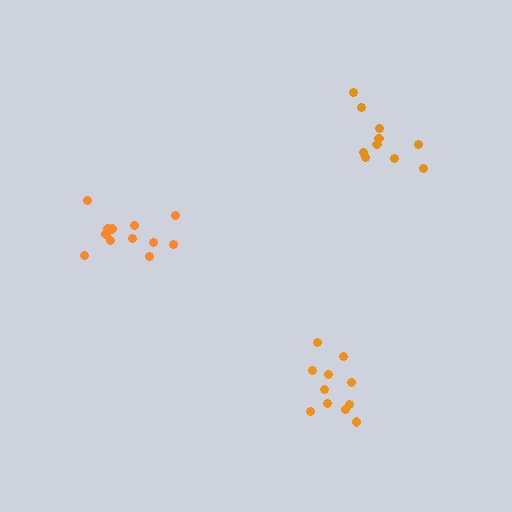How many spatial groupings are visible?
There are 3 spatial groupings.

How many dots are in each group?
Group 1: 11 dots, Group 2: 12 dots, Group 3: 10 dots (33 total).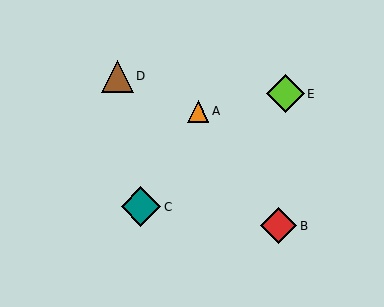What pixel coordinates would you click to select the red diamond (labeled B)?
Click at (279, 226) to select the red diamond B.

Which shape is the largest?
The teal diamond (labeled C) is the largest.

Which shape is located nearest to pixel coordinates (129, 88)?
The brown triangle (labeled D) at (117, 76) is nearest to that location.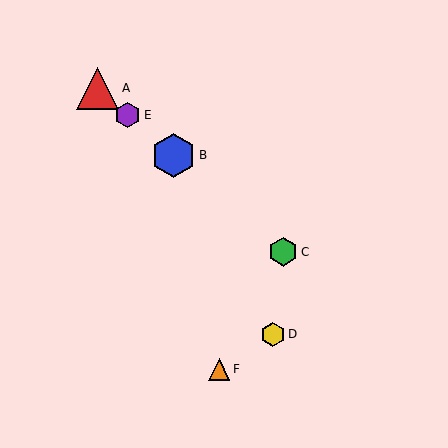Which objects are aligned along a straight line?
Objects A, B, C, E are aligned along a straight line.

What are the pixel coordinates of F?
Object F is at (219, 369).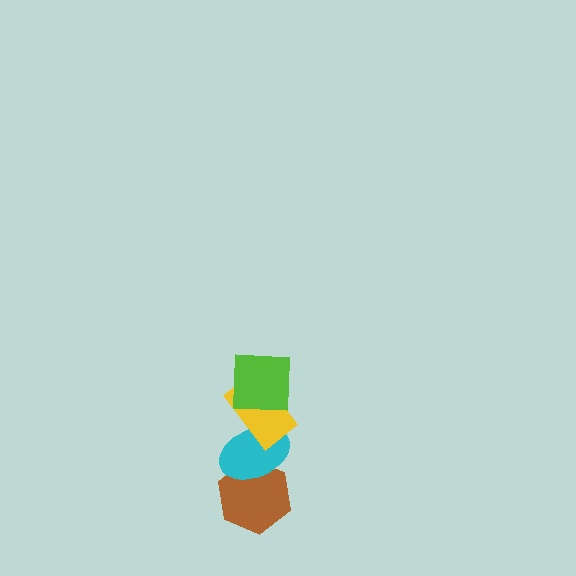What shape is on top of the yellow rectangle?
The lime square is on top of the yellow rectangle.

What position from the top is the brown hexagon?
The brown hexagon is 4th from the top.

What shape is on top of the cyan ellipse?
The yellow rectangle is on top of the cyan ellipse.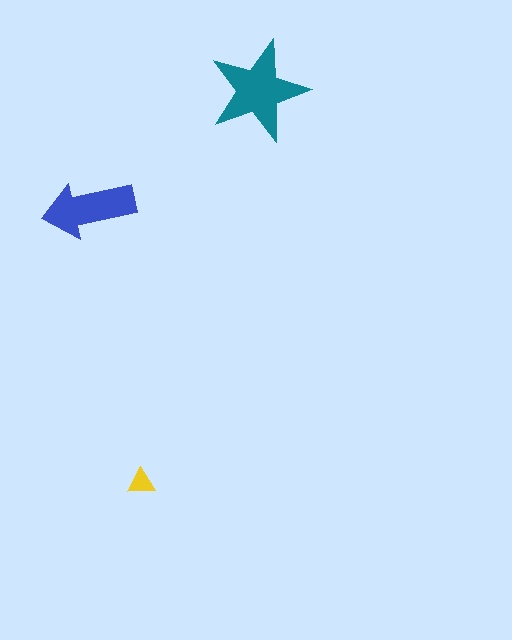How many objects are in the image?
There are 3 objects in the image.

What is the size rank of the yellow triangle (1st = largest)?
3rd.